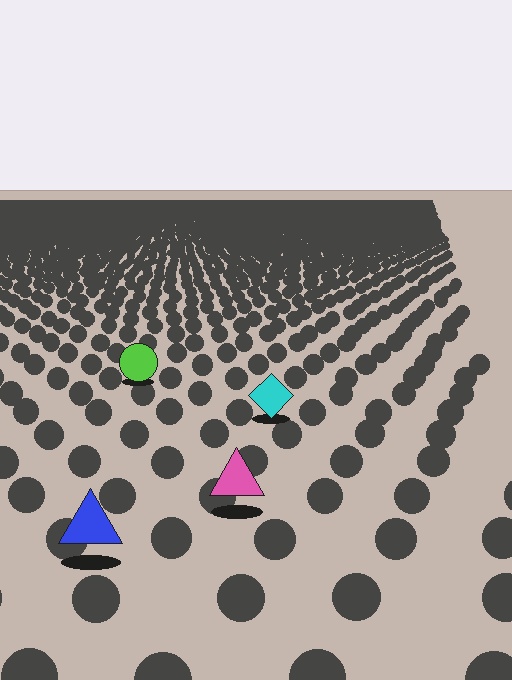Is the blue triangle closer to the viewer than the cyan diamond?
Yes. The blue triangle is closer — you can tell from the texture gradient: the ground texture is coarser near it.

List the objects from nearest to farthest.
From nearest to farthest: the blue triangle, the pink triangle, the cyan diamond, the lime circle.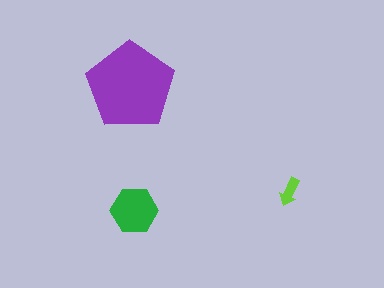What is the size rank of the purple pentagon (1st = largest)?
1st.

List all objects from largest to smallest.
The purple pentagon, the green hexagon, the lime arrow.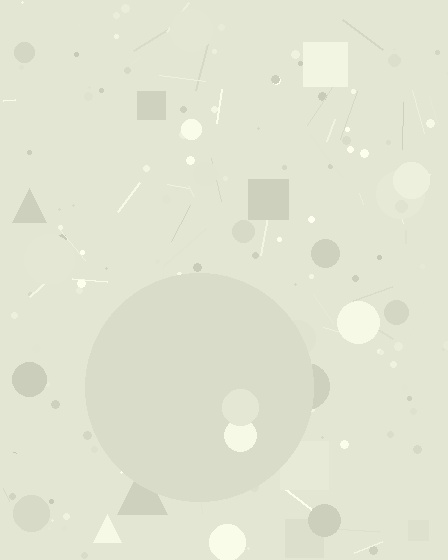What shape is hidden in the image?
A circle is hidden in the image.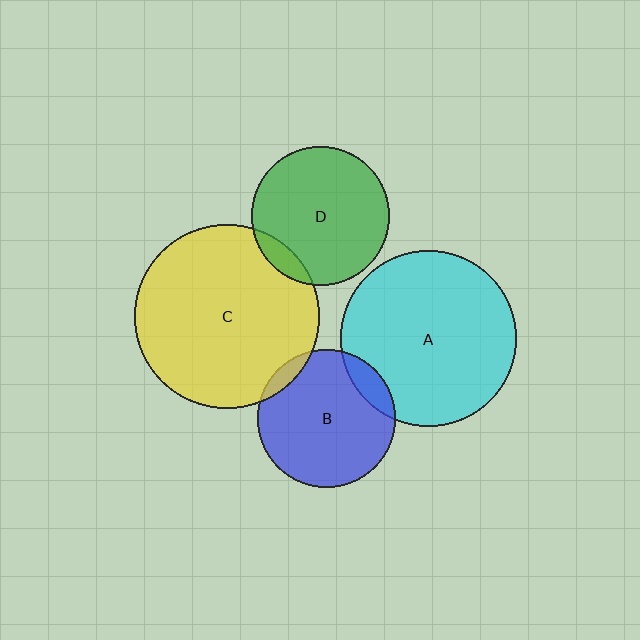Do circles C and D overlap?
Yes.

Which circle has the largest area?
Circle C (yellow).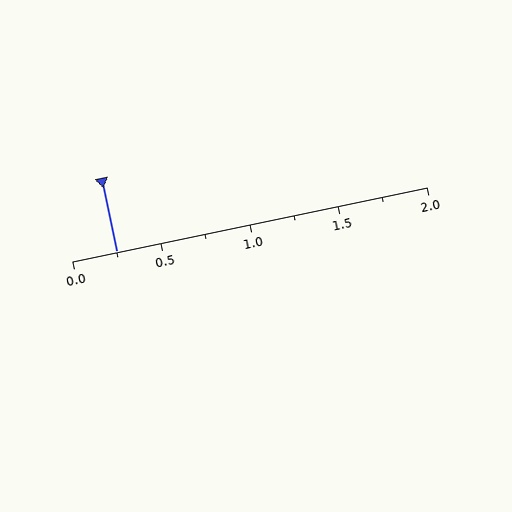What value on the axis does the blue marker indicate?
The marker indicates approximately 0.25.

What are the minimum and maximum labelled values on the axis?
The axis runs from 0.0 to 2.0.